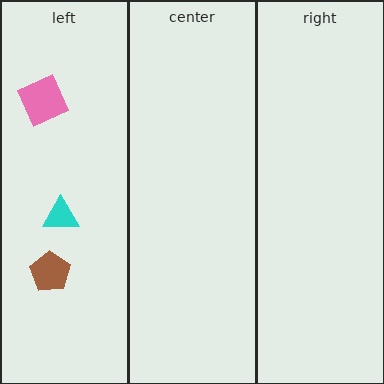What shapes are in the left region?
The brown pentagon, the cyan triangle, the pink square.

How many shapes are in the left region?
3.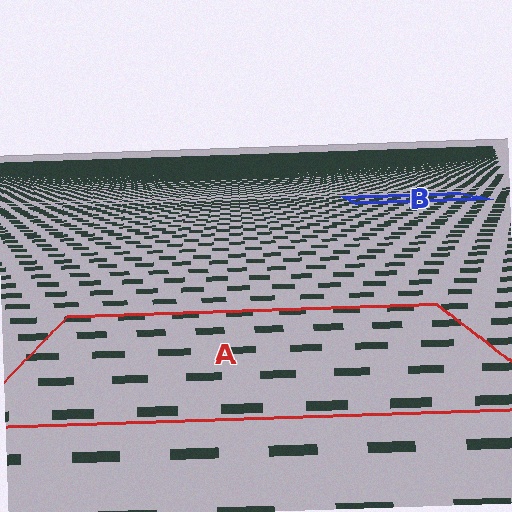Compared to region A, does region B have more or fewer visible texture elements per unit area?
Region B has more texture elements per unit area — they are packed more densely because it is farther away.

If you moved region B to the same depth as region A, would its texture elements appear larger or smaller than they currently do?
They would appear larger. At a closer depth, the same texture elements are projected at a bigger on-screen size.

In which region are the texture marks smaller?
The texture marks are smaller in region B, because it is farther away.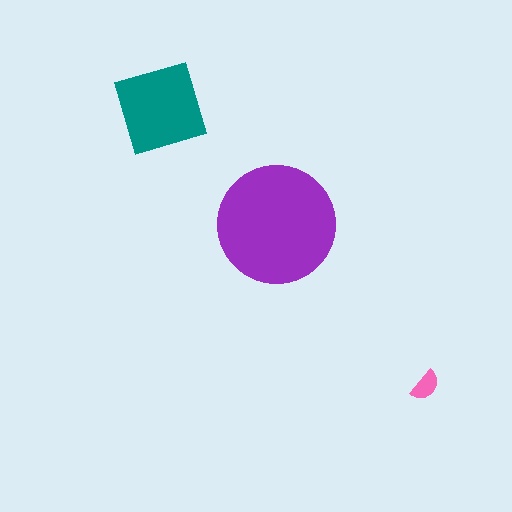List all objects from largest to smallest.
The purple circle, the teal square, the pink semicircle.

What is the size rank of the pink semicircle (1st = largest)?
3rd.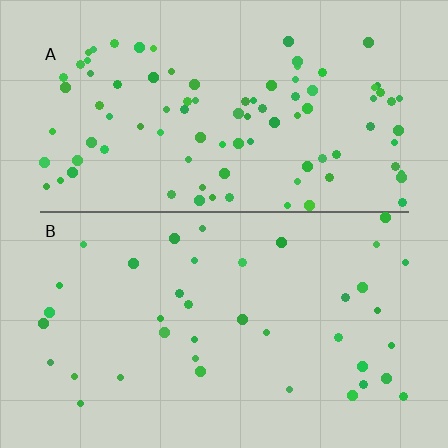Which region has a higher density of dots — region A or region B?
A (the top).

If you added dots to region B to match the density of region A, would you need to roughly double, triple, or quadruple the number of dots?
Approximately double.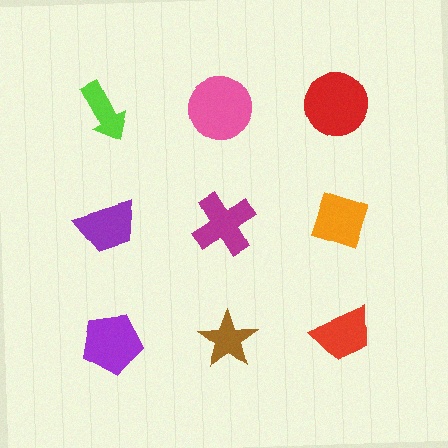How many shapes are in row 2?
3 shapes.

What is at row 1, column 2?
A pink circle.